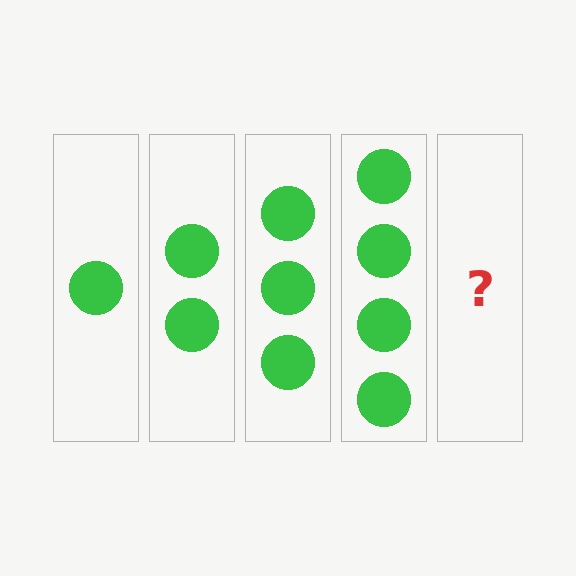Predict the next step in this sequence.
The next step is 5 circles.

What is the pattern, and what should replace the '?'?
The pattern is that each step adds one more circle. The '?' should be 5 circles.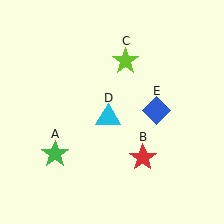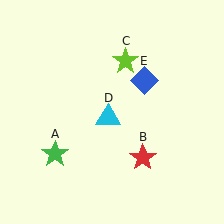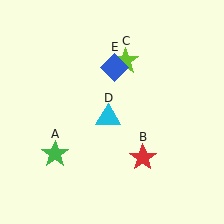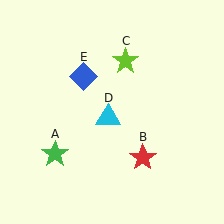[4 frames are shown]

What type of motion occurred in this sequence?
The blue diamond (object E) rotated counterclockwise around the center of the scene.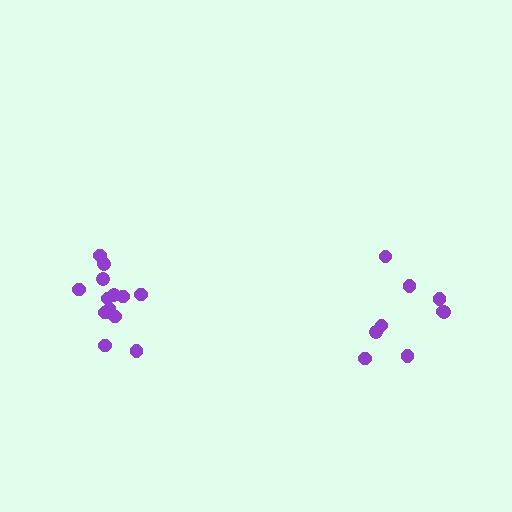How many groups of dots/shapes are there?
There are 2 groups.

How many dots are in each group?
Group 1: 13 dots, Group 2: 9 dots (22 total).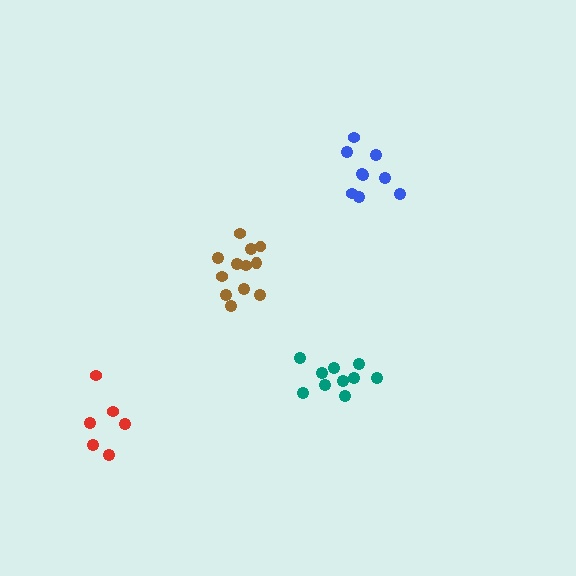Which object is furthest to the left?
The red cluster is leftmost.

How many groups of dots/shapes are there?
There are 4 groups.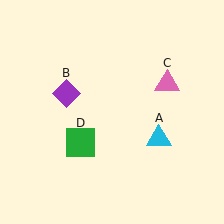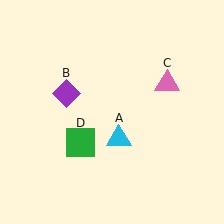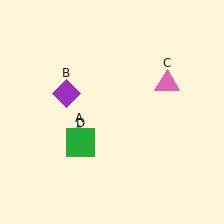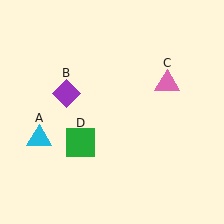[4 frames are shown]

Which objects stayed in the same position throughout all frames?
Purple diamond (object B) and pink triangle (object C) and green square (object D) remained stationary.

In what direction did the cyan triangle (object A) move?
The cyan triangle (object A) moved left.